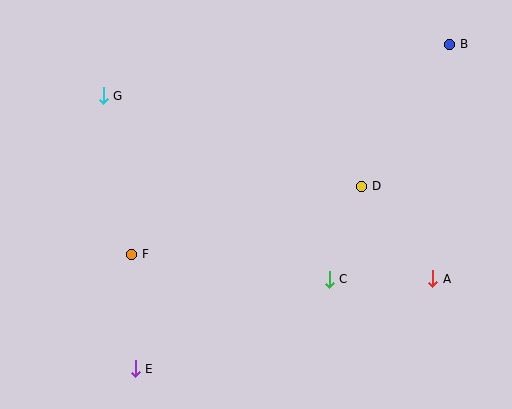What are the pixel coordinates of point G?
Point G is at (103, 96).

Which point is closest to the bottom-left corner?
Point E is closest to the bottom-left corner.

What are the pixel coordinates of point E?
Point E is at (135, 369).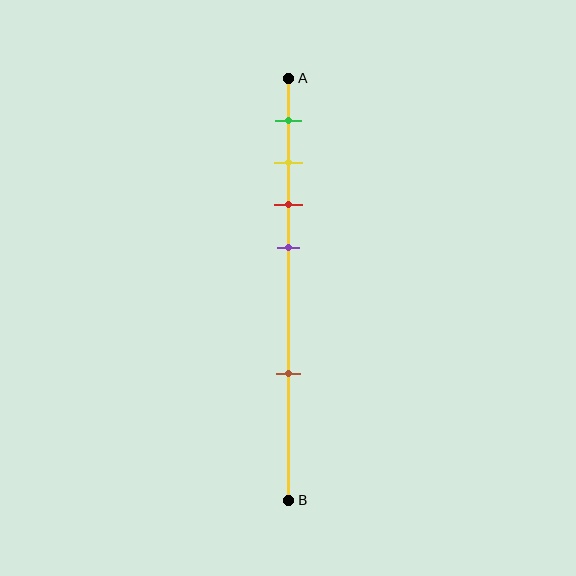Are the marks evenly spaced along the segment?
No, the marks are not evenly spaced.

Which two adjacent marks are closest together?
The yellow and red marks are the closest adjacent pair.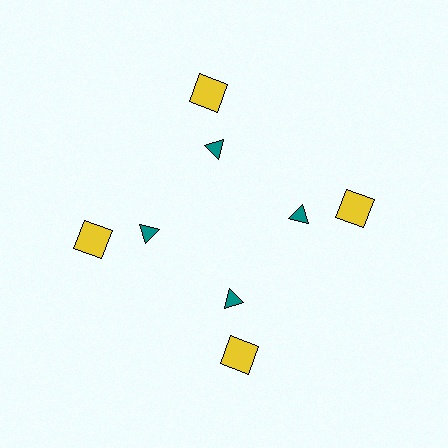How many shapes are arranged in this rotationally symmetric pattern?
There are 8 shapes, arranged in 4 groups of 2.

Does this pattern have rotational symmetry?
Yes, this pattern has 4-fold rotational symmetry. It looks the same after rotating 90 degrees around the center.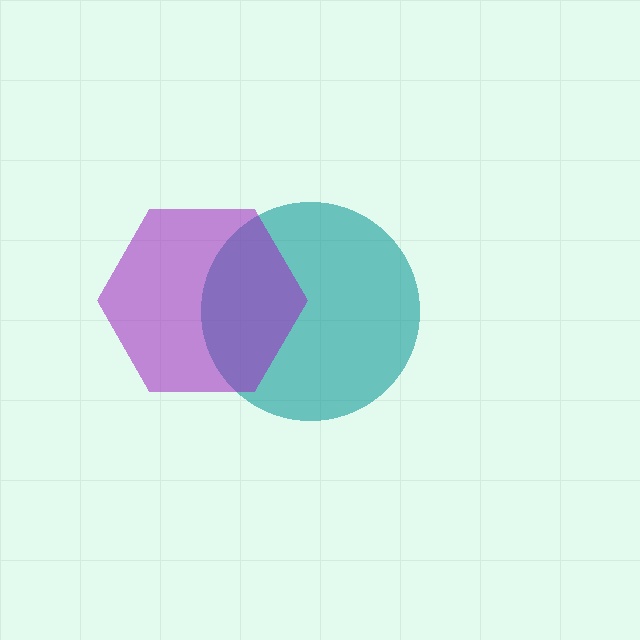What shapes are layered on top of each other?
The layered shapes are: a teal circle, a purple hexagon.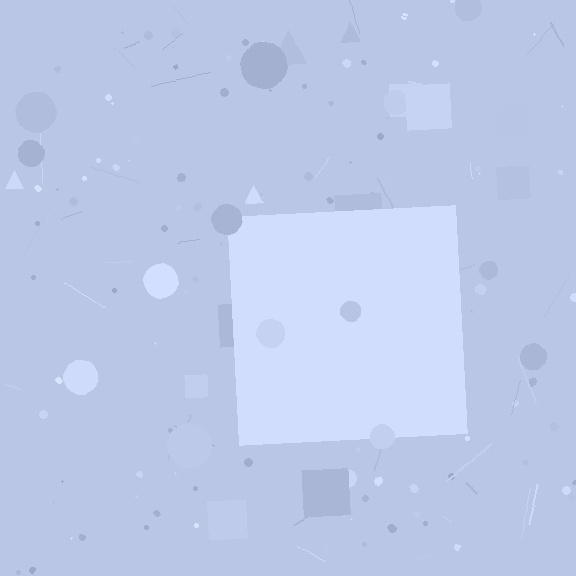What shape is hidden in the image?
A square is hidden in the image.